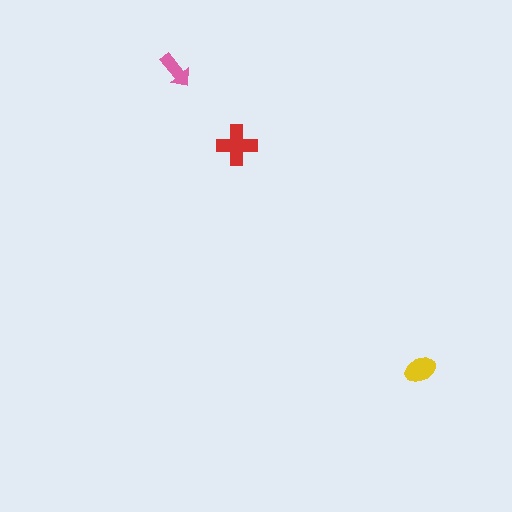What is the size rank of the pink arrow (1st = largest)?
3rd.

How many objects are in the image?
There are 3 objects in the image.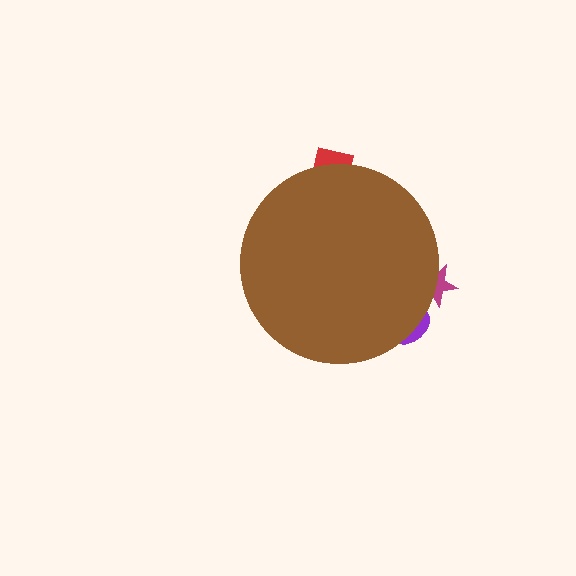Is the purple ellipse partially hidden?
Yes, the purple ellipse is partially hidden behind the brown circle.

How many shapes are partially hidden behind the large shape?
3 shapes are partially hidden.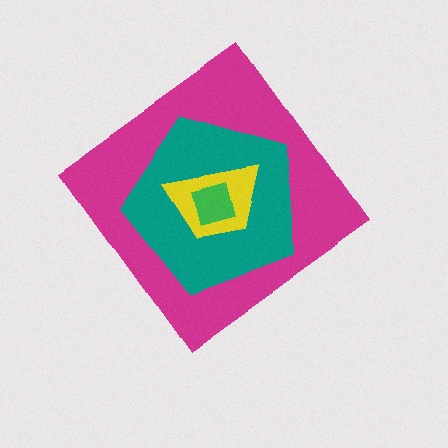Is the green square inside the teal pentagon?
Yes.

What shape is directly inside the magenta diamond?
The teal pentagon.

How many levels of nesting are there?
4.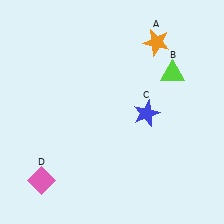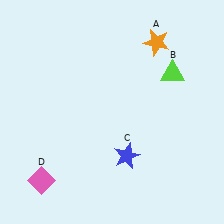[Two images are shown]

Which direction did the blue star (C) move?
The blue star (C) moved down.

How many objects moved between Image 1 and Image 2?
1 object moved between the two images.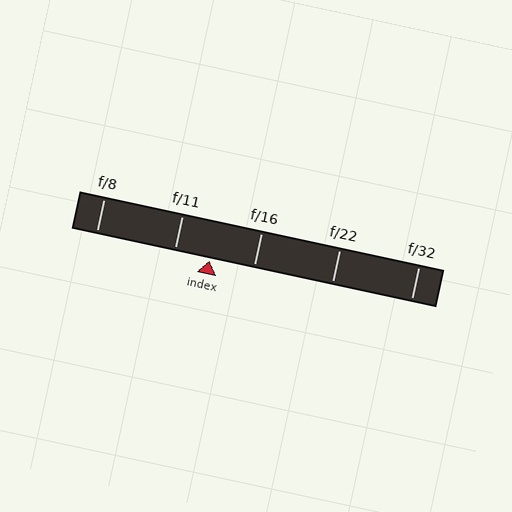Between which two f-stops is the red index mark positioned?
The index mark is between f/11 and f/16.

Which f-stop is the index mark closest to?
The index mark is closest to f/11.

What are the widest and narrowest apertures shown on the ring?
The widest aperture shown is f/8 and the narrowest is f/32.